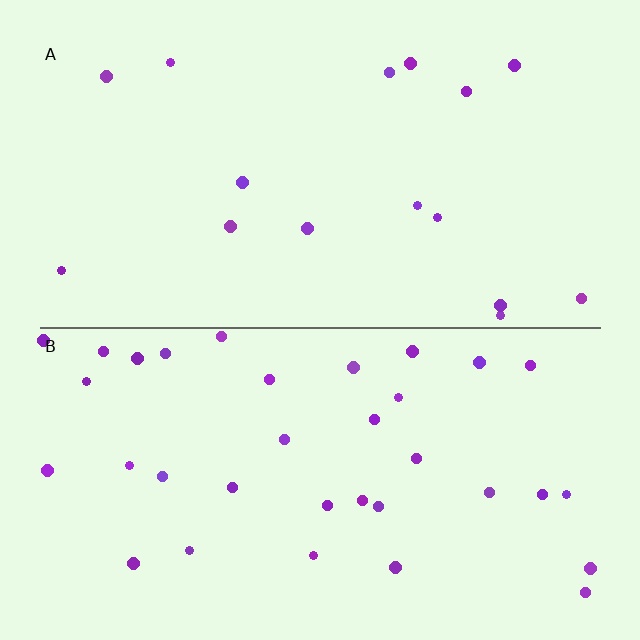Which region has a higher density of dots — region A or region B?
B (the bottom).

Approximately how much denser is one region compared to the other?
Approximately 2.2× — region B over region A.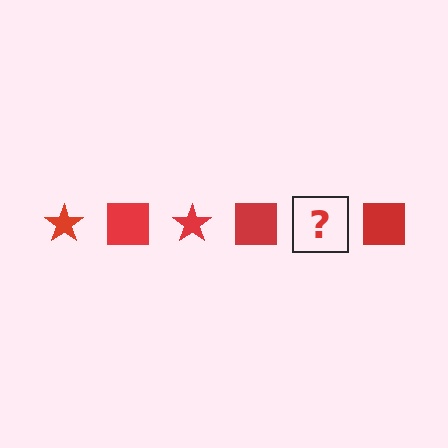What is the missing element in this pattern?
The missing element is a red star.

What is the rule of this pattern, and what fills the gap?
The rule is that the pattern cycles through star, square shapes in red. The gap should be filled with a red star.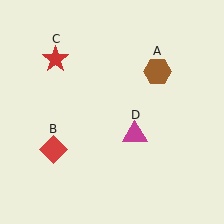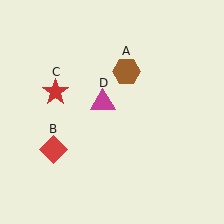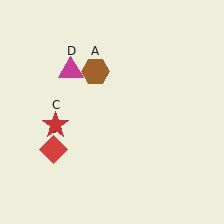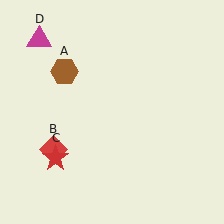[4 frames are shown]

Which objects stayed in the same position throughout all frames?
Red diamond (object B) remained stationary.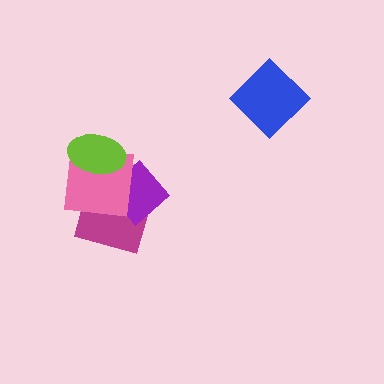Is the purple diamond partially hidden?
Yes, it is partially covered by another shape.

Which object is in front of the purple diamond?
The pink square is in front of the purple diamond.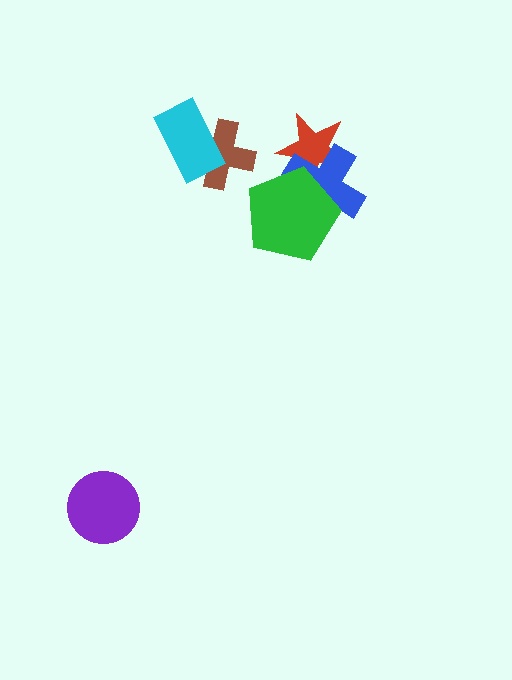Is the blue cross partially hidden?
Yes, it is partially covered by another shape.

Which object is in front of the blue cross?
The green pentagon is in front of the blue cross.